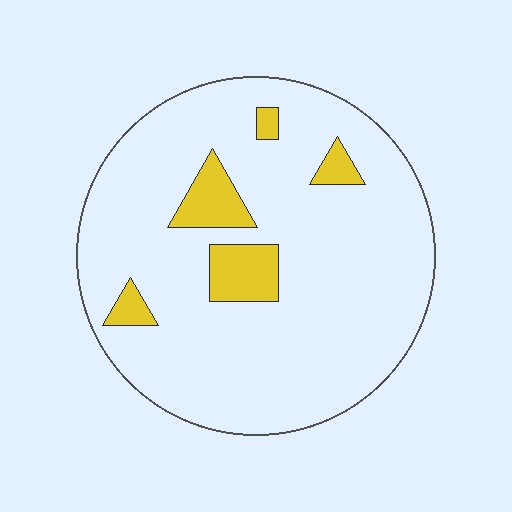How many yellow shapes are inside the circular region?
5.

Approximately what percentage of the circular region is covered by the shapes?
Approximately 10%.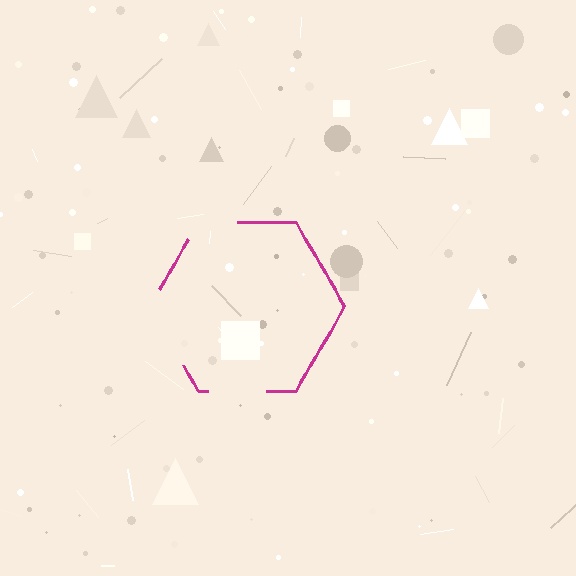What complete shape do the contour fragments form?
The contour fragments form a hexagon.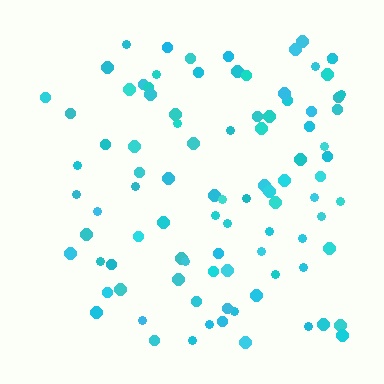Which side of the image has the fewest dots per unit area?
The left.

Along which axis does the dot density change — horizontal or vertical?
Horizontal.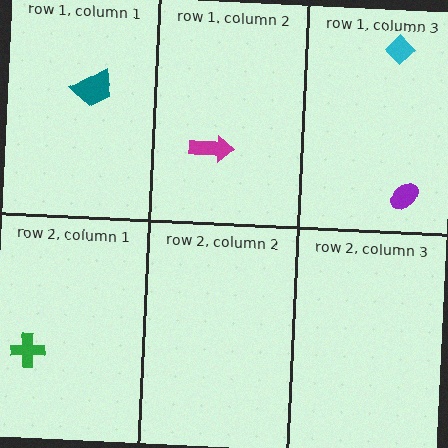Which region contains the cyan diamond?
The row 1, column 3 region.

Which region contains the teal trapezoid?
The row 1, column 1 region.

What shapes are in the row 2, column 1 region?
The green cross.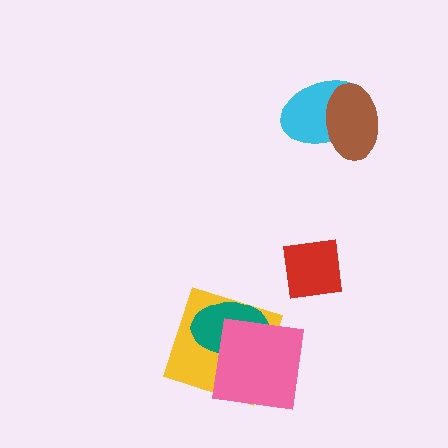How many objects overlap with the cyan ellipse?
1 object overlaps with the cyan ellipse.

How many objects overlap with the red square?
0 objects overlap with the red square.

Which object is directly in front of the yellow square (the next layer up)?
The teal ellipse is directly in front of the yellow square.